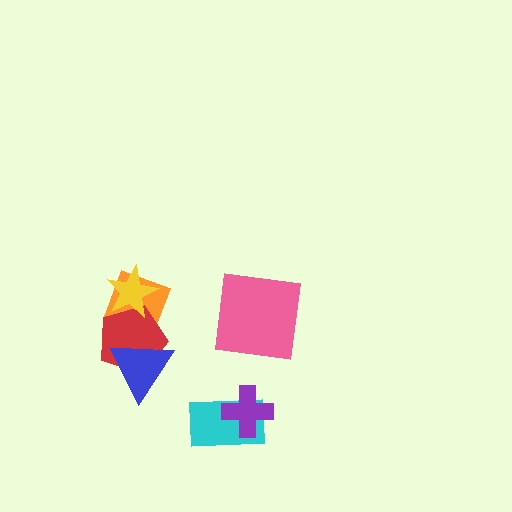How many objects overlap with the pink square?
0 objects overlap with the pink square.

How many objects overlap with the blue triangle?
1 object overlaps with the blue triangle.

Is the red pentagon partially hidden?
Yes, it is partially covered by another shape.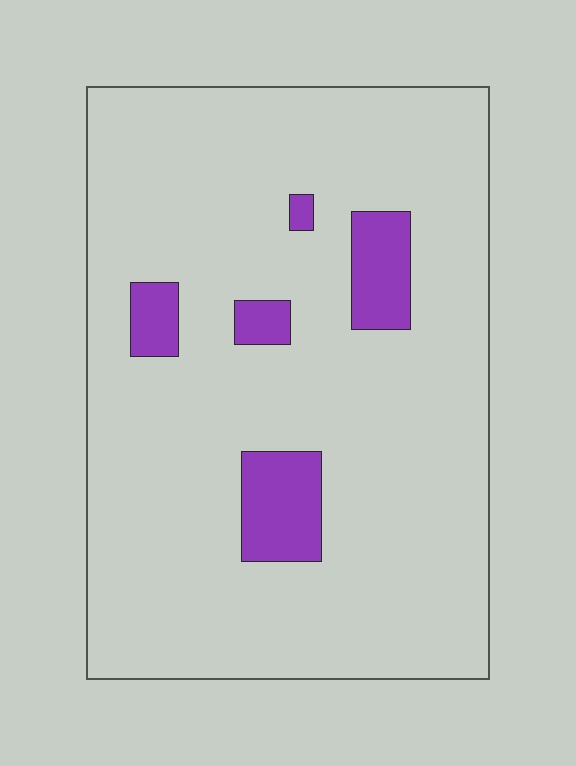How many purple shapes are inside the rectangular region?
5.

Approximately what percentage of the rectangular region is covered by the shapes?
Approximately 10%.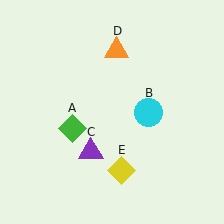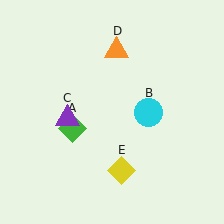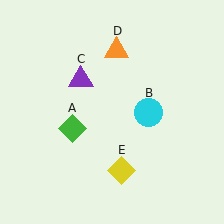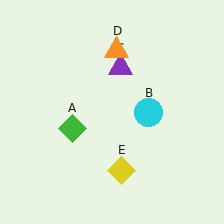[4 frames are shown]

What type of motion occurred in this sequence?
The purple triangle (object C) rotated clockwise around the center of the scene.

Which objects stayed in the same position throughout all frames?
Green diamond (object A) and cyan circle (object B) and orange triangle (object D) and yellow diamond (object E) remained stationary.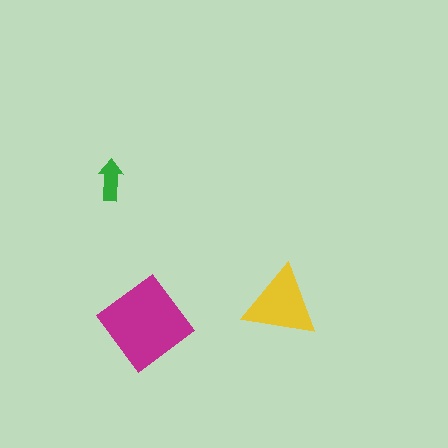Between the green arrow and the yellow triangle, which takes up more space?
The yellow triangle.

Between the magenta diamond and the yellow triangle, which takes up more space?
The magenta diamond.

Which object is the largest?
The magenta diamond.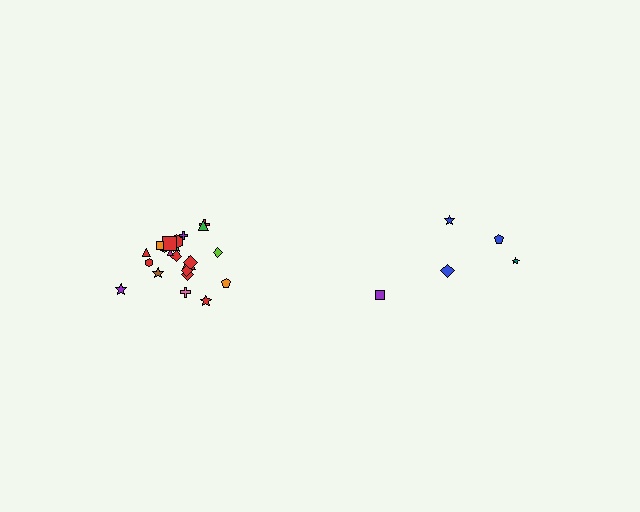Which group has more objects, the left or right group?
The left group.